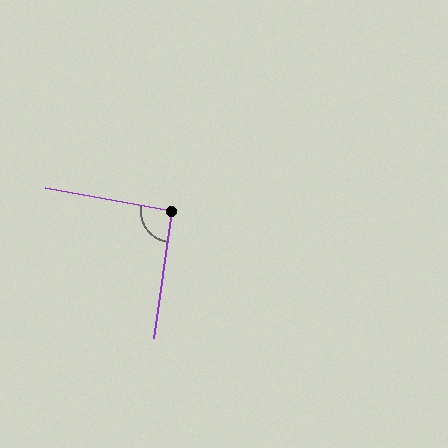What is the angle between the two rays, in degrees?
Approximately 92 degrees.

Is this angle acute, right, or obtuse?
It is approximately a right angle.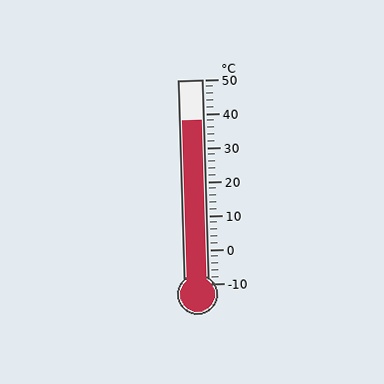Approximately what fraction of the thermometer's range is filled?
The thermometer is filled to approximately 80% of its range.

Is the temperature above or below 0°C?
The temperature is above 0°C.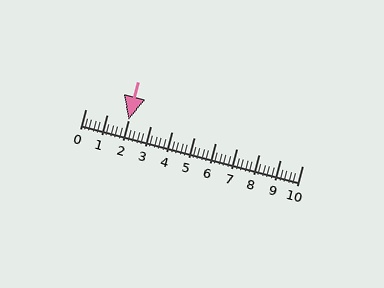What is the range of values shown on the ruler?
The ruler shows values from 0 to 10.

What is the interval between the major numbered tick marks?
The major tick marks are spaced 1 units apart.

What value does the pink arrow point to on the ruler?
The pink arrow points to approximately 2.0.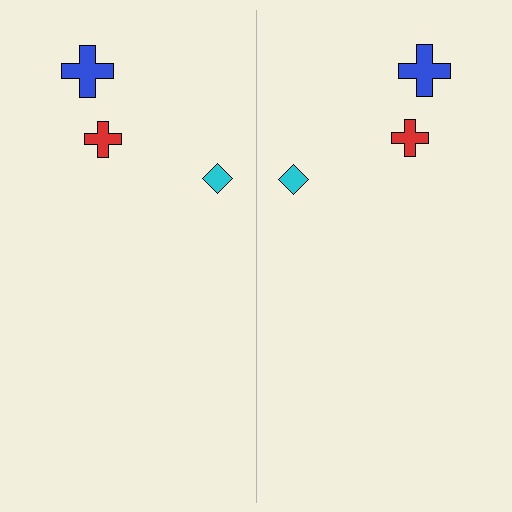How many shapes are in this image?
There are 6 shapes in this image.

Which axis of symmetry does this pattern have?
The pattern has a vertical axis of symmetry running through the center of the image.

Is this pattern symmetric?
Yes, this pattern has bilateral (reflection) symmetry.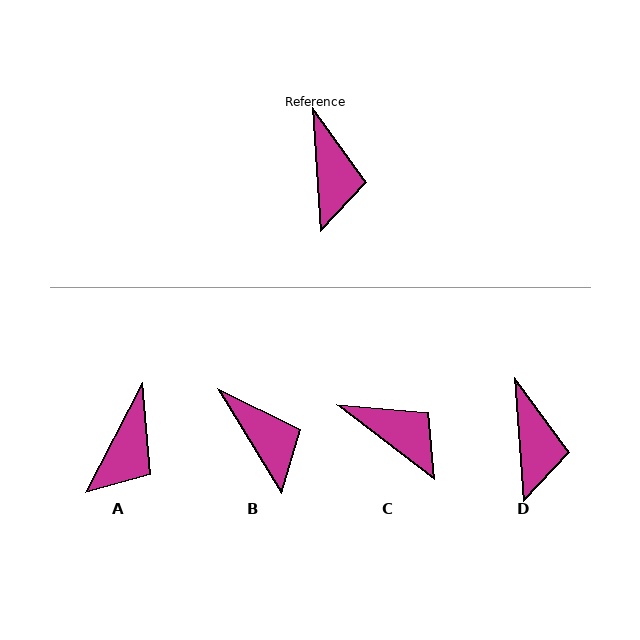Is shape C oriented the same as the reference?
No, it is off by about 49 degrees.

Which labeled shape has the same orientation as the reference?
D.